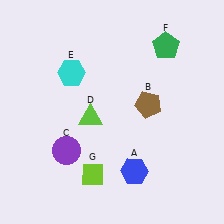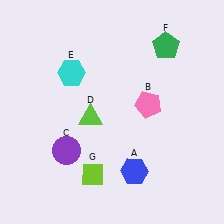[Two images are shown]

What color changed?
The pentagon (B) changed from brown in Image 1 to pink in Image 2.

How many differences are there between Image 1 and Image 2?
There is 1 difference between the two images.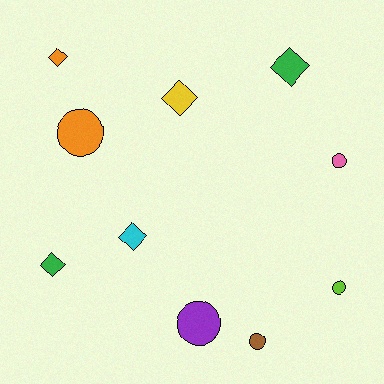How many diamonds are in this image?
There are 5 diamonds.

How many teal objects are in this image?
There are no teal objects.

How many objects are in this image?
There are 10 objects.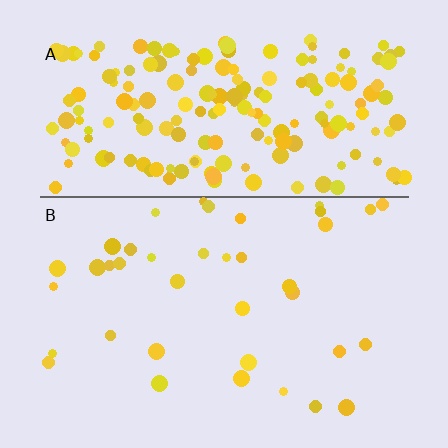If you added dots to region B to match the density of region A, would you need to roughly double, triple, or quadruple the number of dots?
Approximately quadruple.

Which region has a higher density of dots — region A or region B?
A (the top).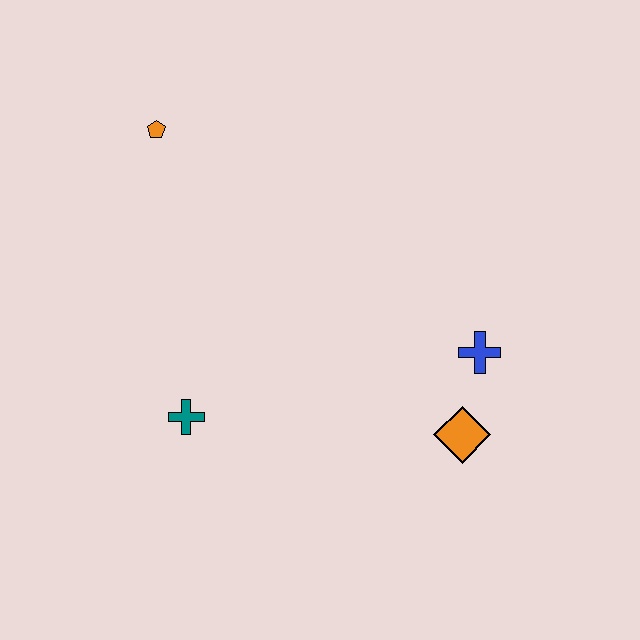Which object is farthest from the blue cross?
The orange pentagon is farthest from the blue cross.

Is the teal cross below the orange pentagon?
Yes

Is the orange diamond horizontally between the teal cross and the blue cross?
Yes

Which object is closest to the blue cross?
The orange diamond is closest to the blue cross.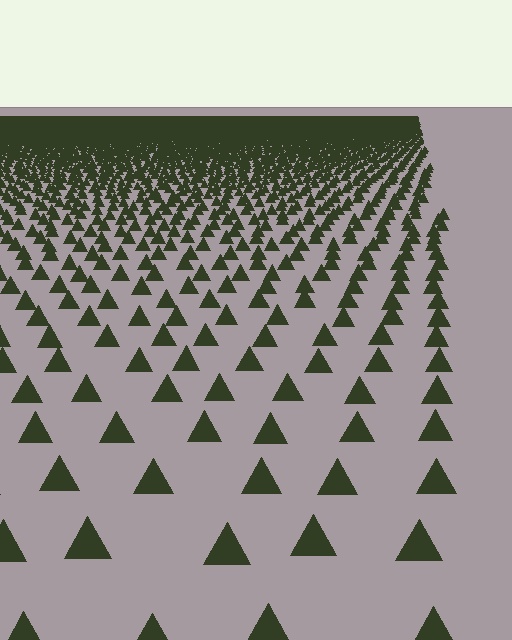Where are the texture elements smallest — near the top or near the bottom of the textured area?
Near the top.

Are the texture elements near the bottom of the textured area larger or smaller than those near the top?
Larger. Near the bottom, elements are closer to the viewer and appear at a bigger on-screen size.